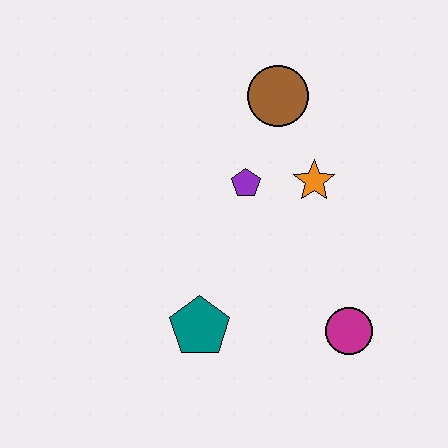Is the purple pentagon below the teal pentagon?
No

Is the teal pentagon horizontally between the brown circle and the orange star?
No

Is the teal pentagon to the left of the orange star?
Yes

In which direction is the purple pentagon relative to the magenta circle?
The purple pentagon is above the magenta circle.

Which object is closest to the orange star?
The purple pentagon is closest to the orange star.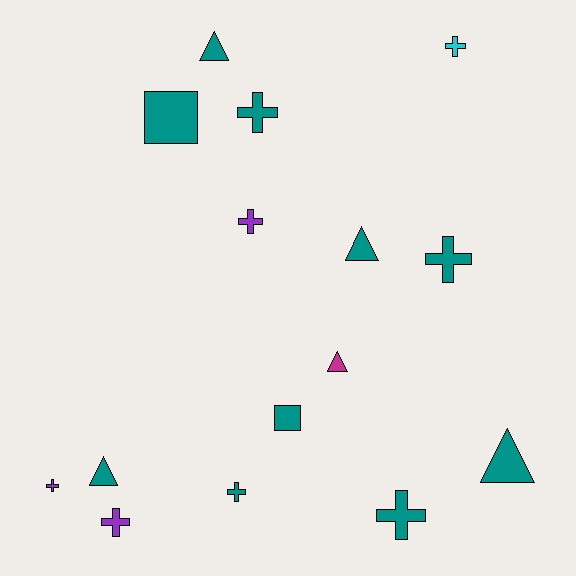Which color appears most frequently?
Teal, with 10 objects.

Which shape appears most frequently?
Cross, with 8 objects.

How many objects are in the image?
There are 15 objects.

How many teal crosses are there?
There are 4 teal crosses.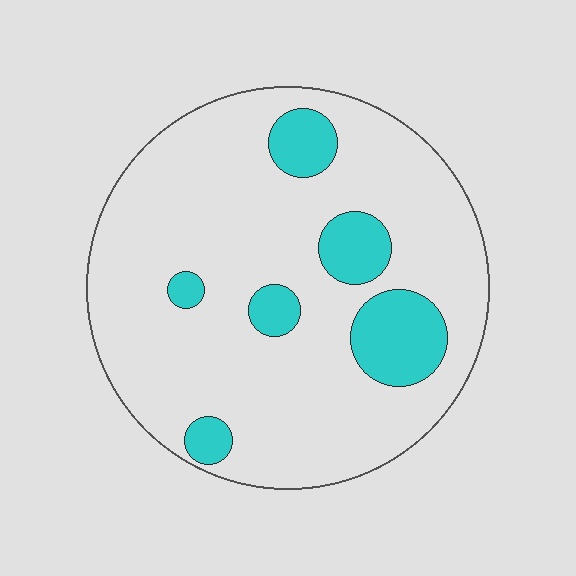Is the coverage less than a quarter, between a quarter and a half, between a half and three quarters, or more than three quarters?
Less than a quarter.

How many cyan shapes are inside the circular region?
6.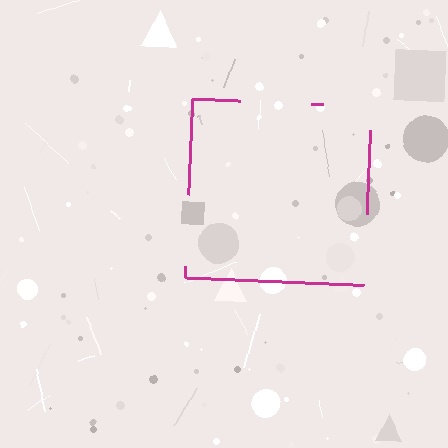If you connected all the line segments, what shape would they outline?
They would outline a square.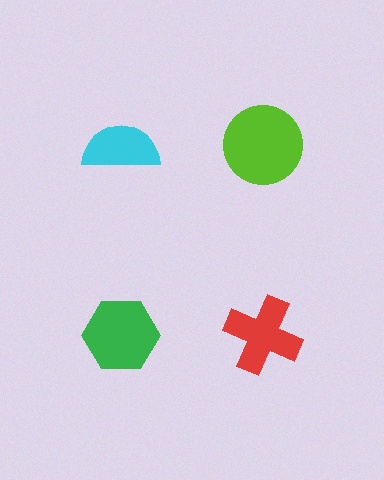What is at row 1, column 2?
A lime circle.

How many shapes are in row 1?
2 shapes.